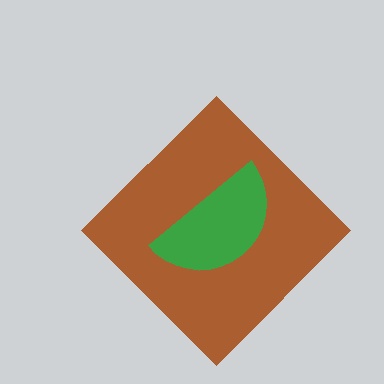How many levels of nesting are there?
2.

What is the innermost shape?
The green semicircle.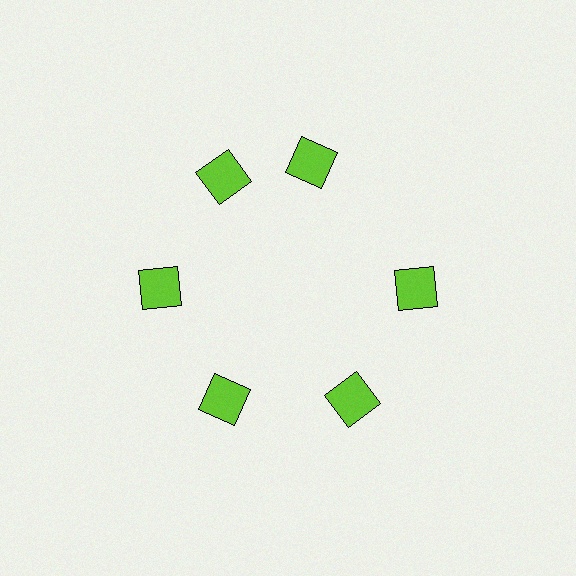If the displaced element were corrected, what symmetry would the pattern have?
It would have 6-fold rotational symmetry — the pattern would map onto itself every 60 degrees.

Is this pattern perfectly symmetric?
No. The 6 lime squares are arranged in a ring, but one element near the 1 o'clock position is rotated out of alignment along the ring, breaking the 6-fold rotational symmetry.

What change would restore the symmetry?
The symmetry would be restored by rotating it back into even spacing with its neighbors so that all 6 squares sit at equal angles and equal distance from the center.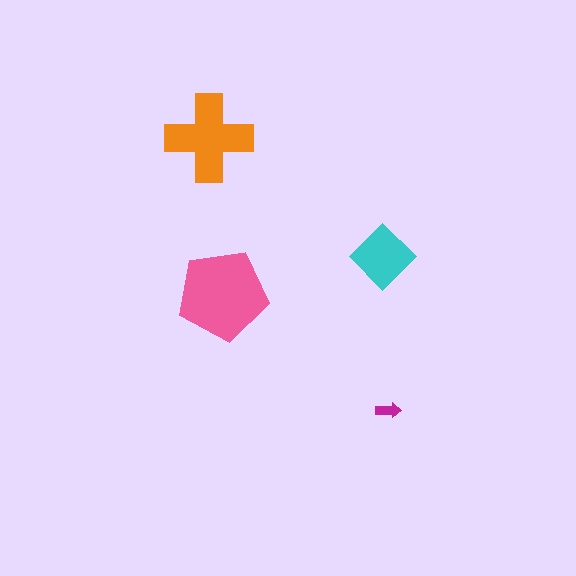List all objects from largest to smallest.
The pink pentagon, the orange cross, the cyan diamond, the magenta arrow.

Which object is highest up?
The orange cross is topmost.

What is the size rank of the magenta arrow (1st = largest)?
4th.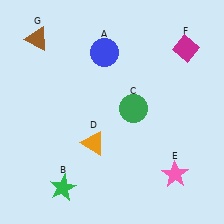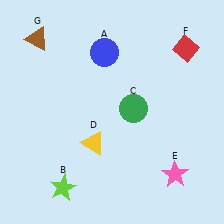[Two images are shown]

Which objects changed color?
B changed from green to lime. D changed from orange to yellow. F changed from magenta to red.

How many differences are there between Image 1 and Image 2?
There are 3 differences between the two images.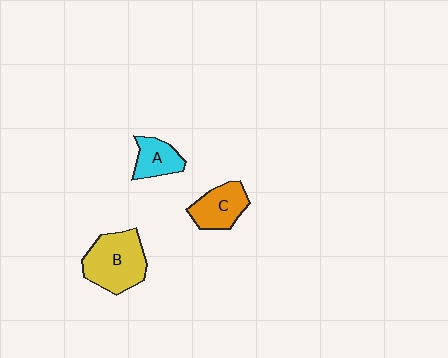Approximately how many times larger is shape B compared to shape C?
Approximately 1.5 times.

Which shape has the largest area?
Shape B (yellow).